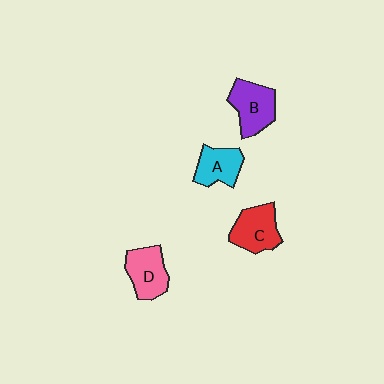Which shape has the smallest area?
Shape A (cyan).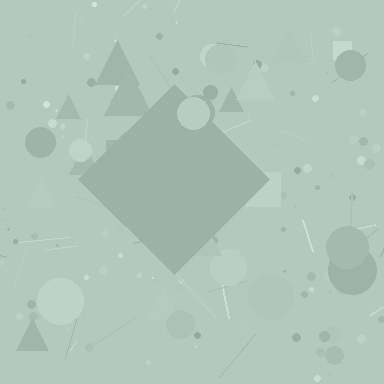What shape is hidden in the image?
A diamond is hidden in the image.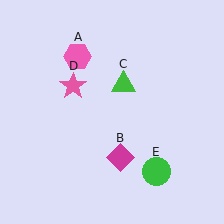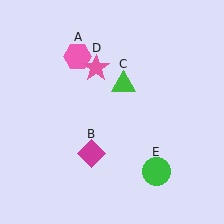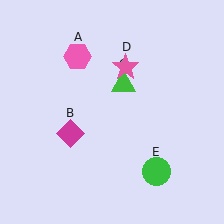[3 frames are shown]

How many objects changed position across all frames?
2 objects changed position: magenta diamond (object B), pink star (object D).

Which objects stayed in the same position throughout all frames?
Pink hexagon (object A) and green triangle (object C) and green circle (object E) remained stationary.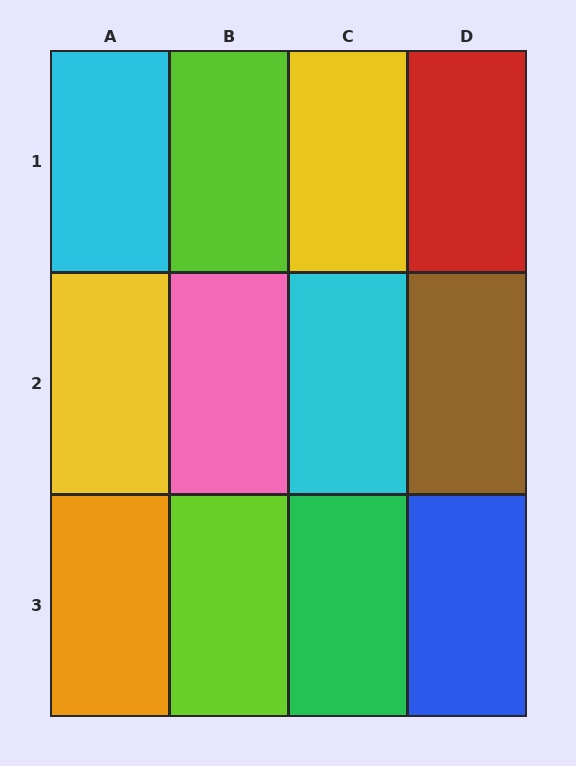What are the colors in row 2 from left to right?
Yellow, pink, cyan, brown.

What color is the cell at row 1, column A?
Cyan.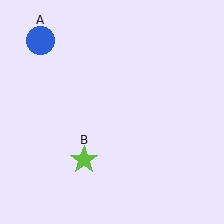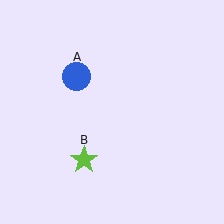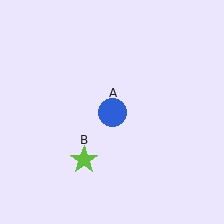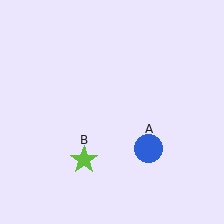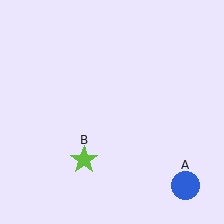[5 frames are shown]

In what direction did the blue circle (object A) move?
The blue circle (object A) moved down and to the right.